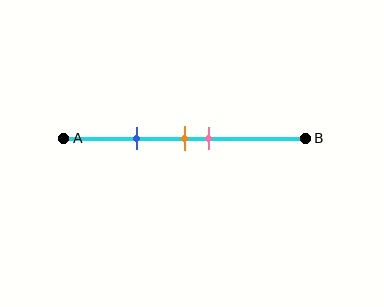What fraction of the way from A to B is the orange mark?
The orange mark is approximately 50% (0.5) of the way from A to B.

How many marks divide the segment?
There are 3 marks dividing the segment.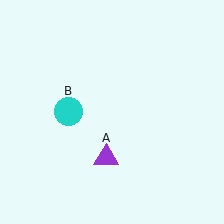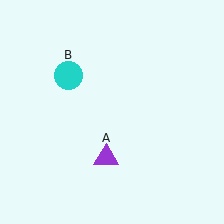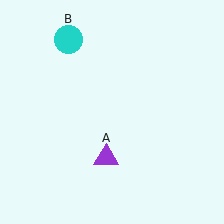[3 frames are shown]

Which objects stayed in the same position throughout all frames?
Purple triangle (object A) remained stationary.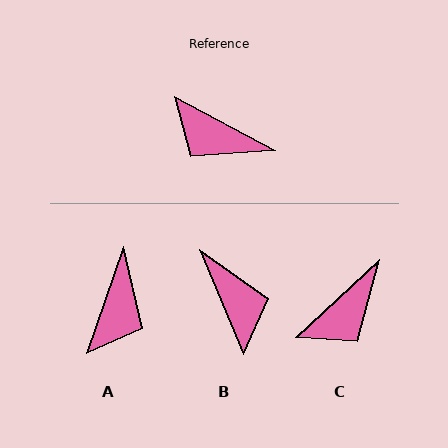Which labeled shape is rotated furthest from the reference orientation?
B, about 141 degrees away.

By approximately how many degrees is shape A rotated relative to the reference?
Approximately 99 degrees counter-clockwise.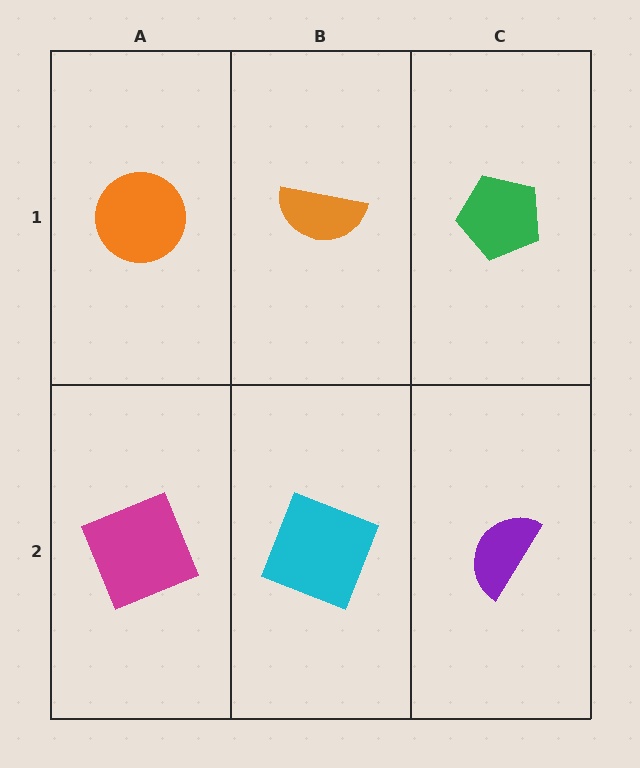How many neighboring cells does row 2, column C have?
2.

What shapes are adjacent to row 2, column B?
An orange semicircle (row 1, column B), a magenta square (row 2, column A), a purple semicircle (row 2, column C).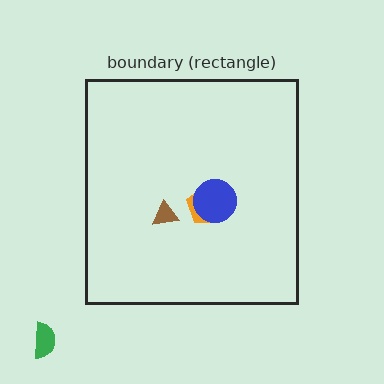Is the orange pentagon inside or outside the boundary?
Inside.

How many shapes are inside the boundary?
3 inside, 1 outside.